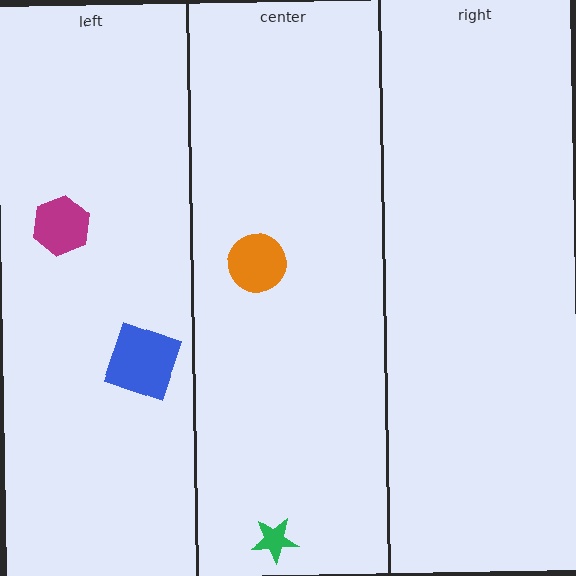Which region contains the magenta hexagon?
The left region.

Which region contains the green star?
The center region.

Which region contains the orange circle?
The center region.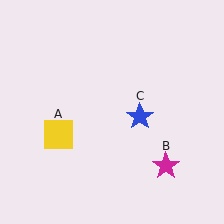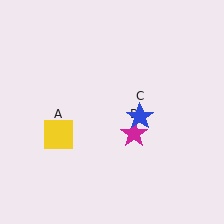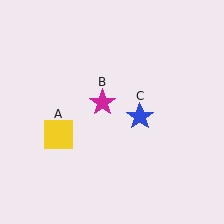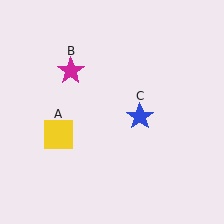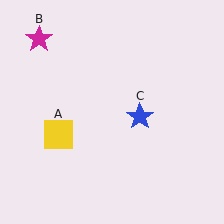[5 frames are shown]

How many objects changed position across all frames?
1 object changed position: magenta star (object B).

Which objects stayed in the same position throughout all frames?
Yellow square (object A) and blue star (object C) remained stationary.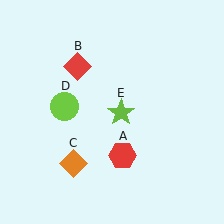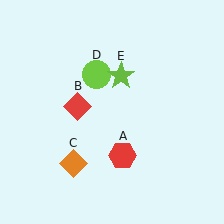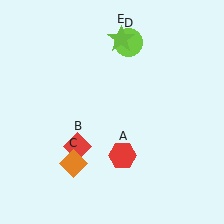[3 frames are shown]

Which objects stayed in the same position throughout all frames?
Red hexagon (object A) and orange diamond (object C) remained stationary.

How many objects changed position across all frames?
3 objects changed position: red diamond (object B), lime circle (object D), lime star (object E).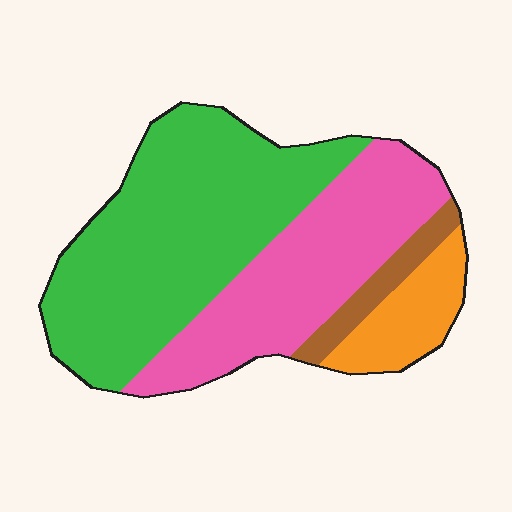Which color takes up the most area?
Green, at roughly 50%.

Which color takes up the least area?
Brown, at roughly 5%.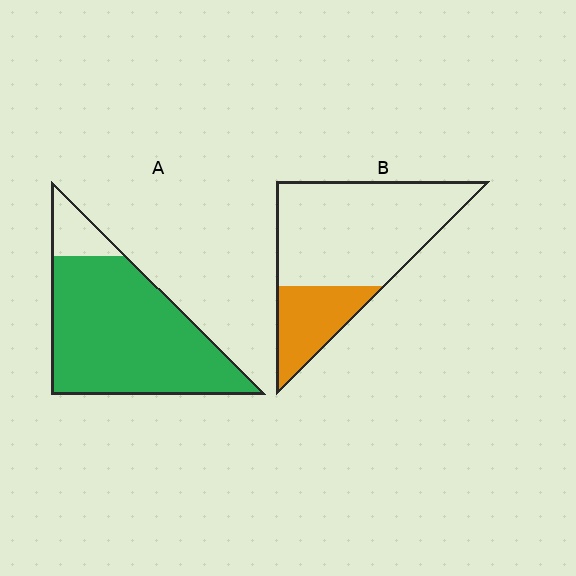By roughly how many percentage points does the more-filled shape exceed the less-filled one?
By roughly 60 percentage points (A over B).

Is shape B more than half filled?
No.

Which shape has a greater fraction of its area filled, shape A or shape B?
Shape A.